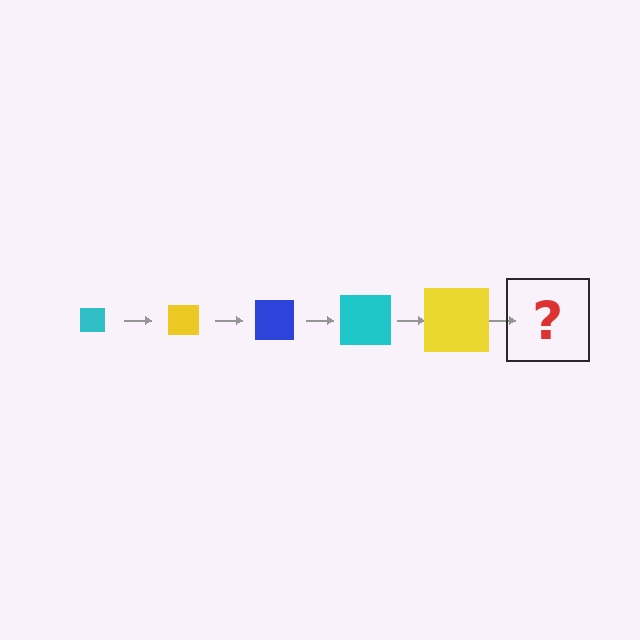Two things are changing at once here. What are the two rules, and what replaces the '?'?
The two rules are that the square grows larger each step and the color cycles through cyan, yellow, and blue. The '?' should be a blue square, larger than the previous one.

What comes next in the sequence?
The next element should be a blue square, larger than the previous one.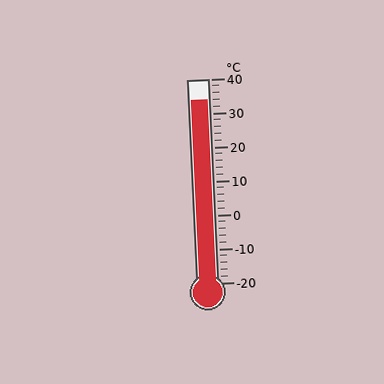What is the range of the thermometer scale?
The thermometer scale ranges from -20°C to 40°C.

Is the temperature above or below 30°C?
The temperature is above 30°C.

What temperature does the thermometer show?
The thermometer shows approximately 34°C.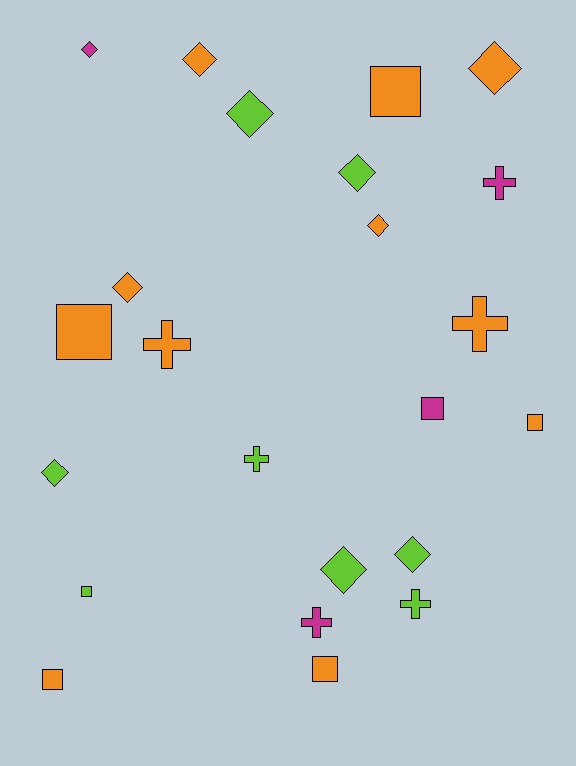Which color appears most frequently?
Orange, with 11 objects.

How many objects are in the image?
There are 23 objects.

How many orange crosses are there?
There are 2 orange crosses.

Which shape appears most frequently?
Diamond, with 10 objects.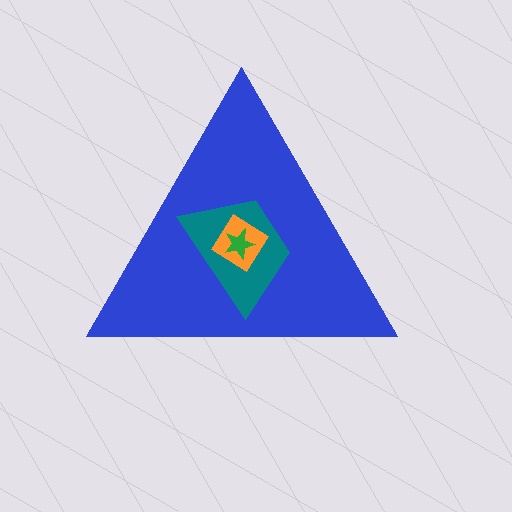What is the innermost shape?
The green star.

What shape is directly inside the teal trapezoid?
The orange diamond.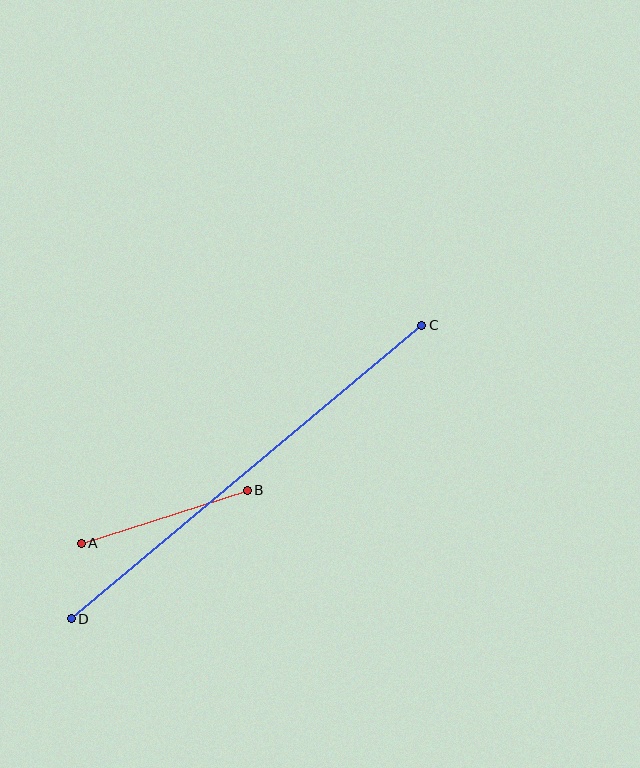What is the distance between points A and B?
The distance is approximately 174 pixels.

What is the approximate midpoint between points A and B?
The midpoint is at approximately (164, 517) pixels.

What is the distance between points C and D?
The distance is approximately 457 pixels.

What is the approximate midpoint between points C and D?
The midpoint is at approximately (246, 472) pixels.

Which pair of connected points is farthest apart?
Points C and D are farthest apart.